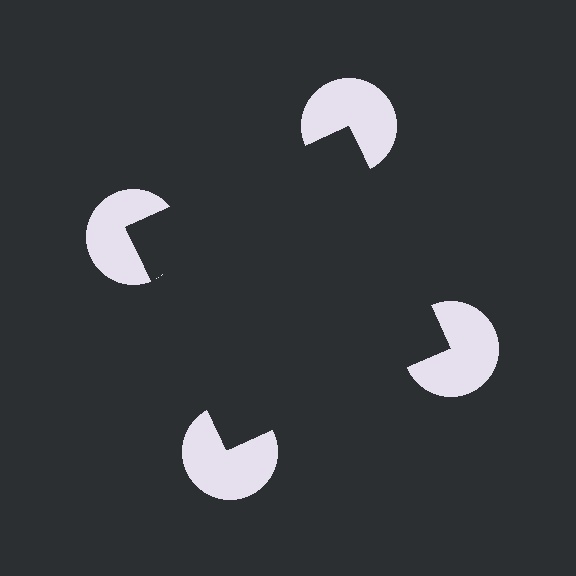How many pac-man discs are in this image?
There are 4 — one at each vertex of the illusory square.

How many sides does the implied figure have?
4 sides.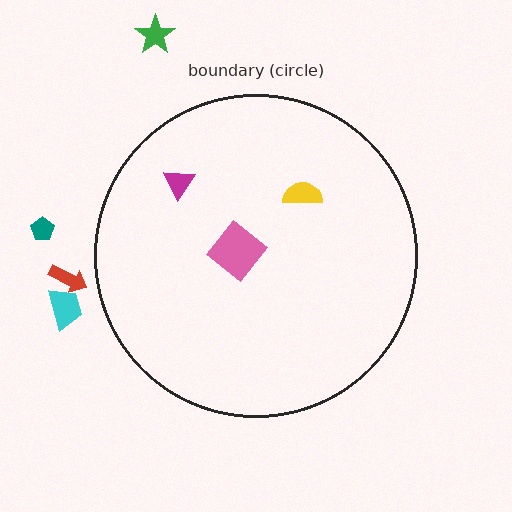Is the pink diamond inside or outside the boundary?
Inside.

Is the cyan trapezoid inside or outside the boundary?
Outside.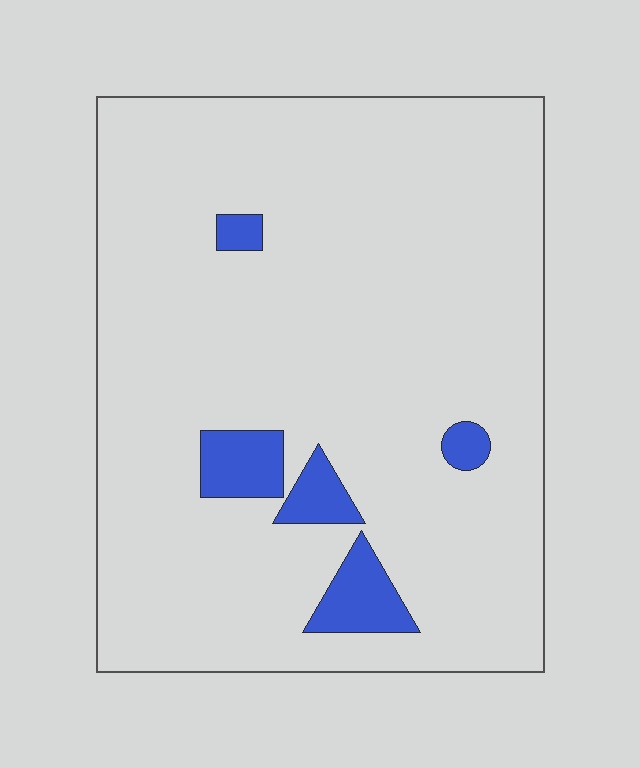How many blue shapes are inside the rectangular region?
5.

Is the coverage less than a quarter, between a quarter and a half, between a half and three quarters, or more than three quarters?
Less than a quarter.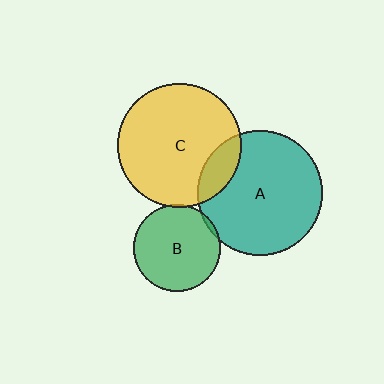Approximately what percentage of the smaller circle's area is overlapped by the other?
Approximately 5%.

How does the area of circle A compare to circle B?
Approximately 2.1 times.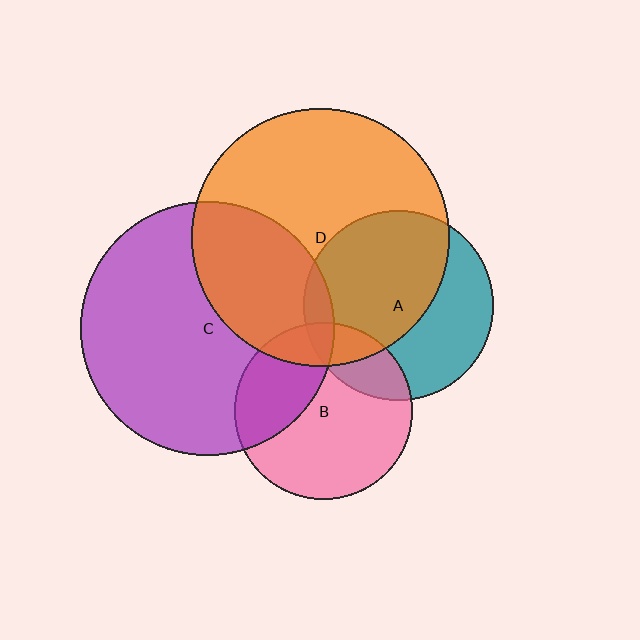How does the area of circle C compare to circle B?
Approximately 2.0 times.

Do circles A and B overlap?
Yes.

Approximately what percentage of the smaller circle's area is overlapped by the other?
Approximately 20%.